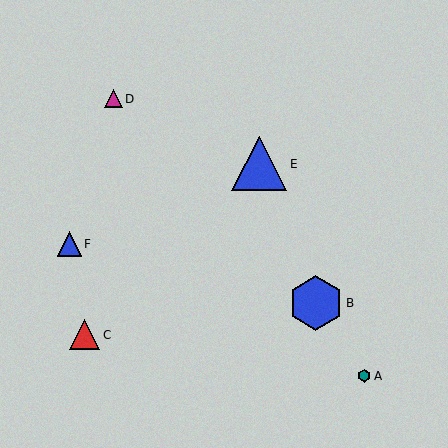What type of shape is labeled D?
Shape D is a magenta triangle.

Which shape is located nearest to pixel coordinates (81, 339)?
The red triangle (labeled C) at (85, 335) is nearest to that location.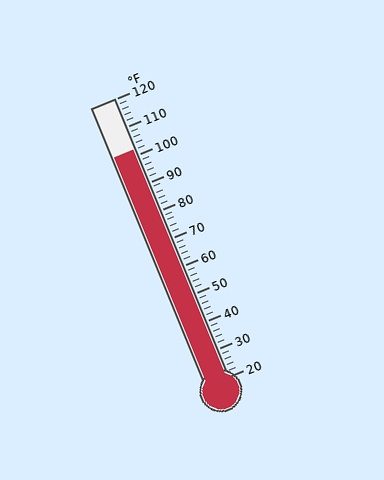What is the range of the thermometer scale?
The thermometer scale ranges from 20°F to 120°F.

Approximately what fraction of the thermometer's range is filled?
The thermometer is filled to approximately 80% of its range.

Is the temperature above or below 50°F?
The temperature is above 50°F.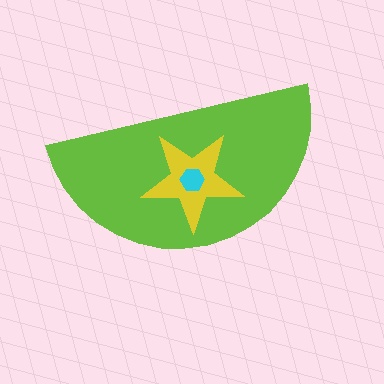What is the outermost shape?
The lime semicircle.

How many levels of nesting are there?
3.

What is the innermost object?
The cyan hexagon.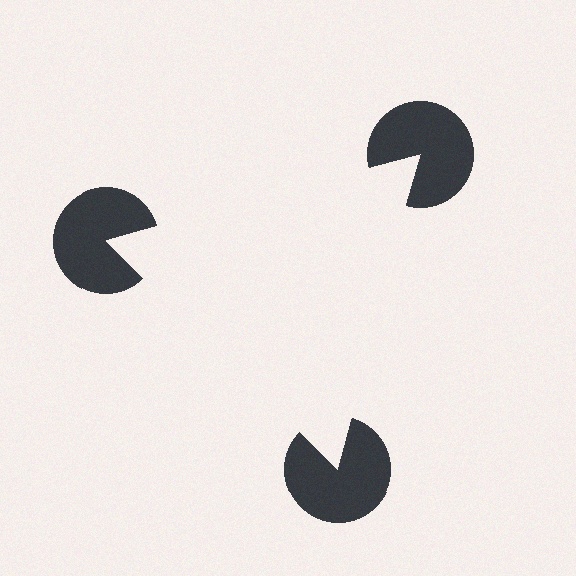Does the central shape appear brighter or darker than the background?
It typically appears slightly brighter than the background, even though no actual brightness change is drawn.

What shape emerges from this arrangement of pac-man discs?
An illusory triangle — its edges are inferred from the aligned wedge cuts in the pac-man discs, not physically drawn.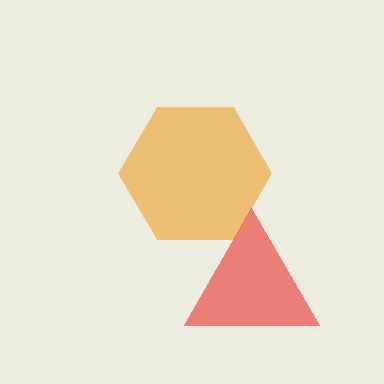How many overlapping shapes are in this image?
There are 2 overlapping shapes in the image.